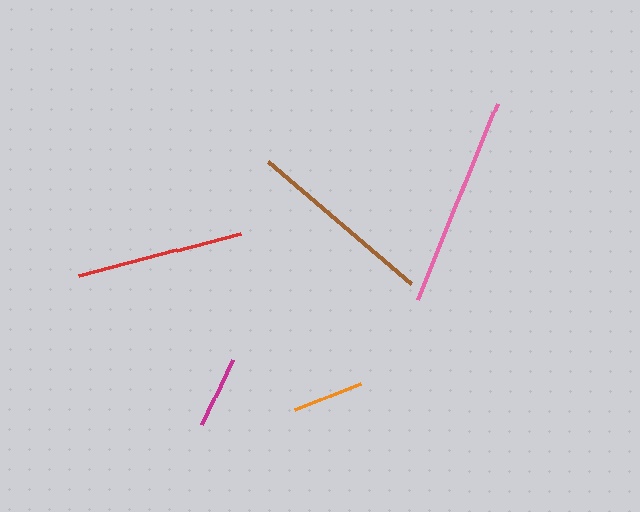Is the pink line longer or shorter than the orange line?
The pink line is longer than the orange line.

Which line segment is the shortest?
The orange line is the shortest at approximately 70 pixels.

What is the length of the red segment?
The red segment is approximately 167 pixels long.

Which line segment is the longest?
The pink line is the longest at approximately 212 pixels.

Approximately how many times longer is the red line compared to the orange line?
The red line is approximately 2.4 times the length of the orange line.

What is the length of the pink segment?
The pink segment is approximately 212 pixels long.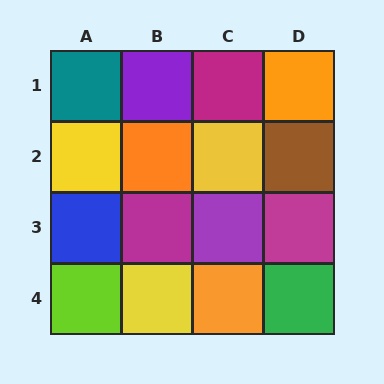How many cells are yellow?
3 cells are yellow.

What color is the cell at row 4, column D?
Green.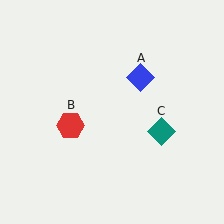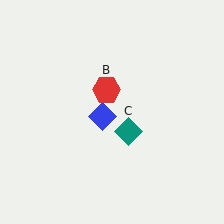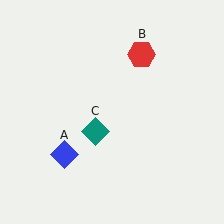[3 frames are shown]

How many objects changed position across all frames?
3 objects changed position: blue diamond (object A), red hexagon (object B), teal diamond (object C).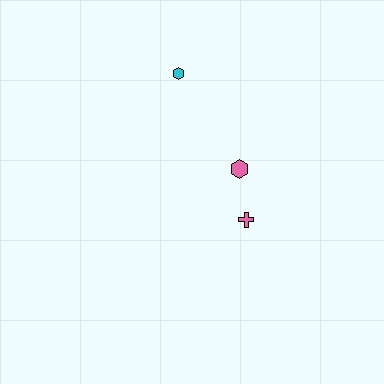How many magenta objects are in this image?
There are no magenta objects.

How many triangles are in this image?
There are no triangles.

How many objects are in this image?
There are 3 objects.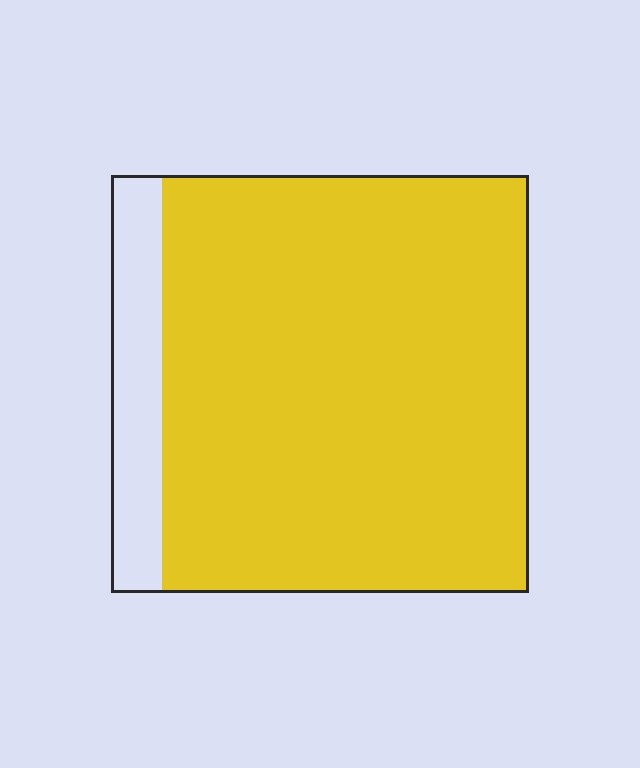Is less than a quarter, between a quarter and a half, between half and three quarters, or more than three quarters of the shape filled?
More than three quarters.